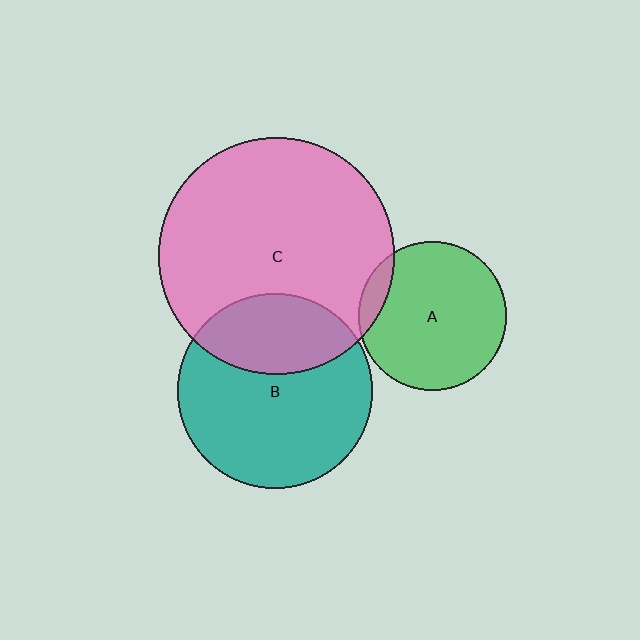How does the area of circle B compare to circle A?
Approximately 1.7 times.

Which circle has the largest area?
Circle C (pink).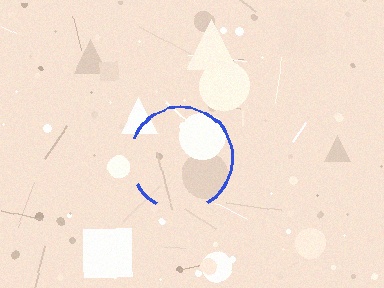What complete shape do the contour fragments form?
The contour fragments form a circle.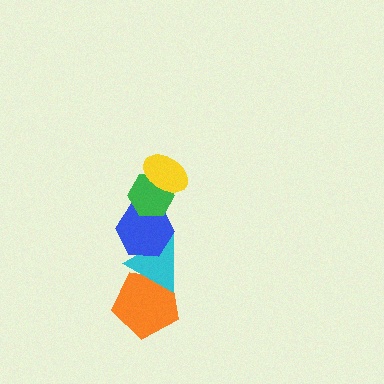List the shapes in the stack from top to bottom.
From top to bottom: the yellow ellipse, the green hexagon, the blue hexagon, the cyan triangle, the orange pentagon.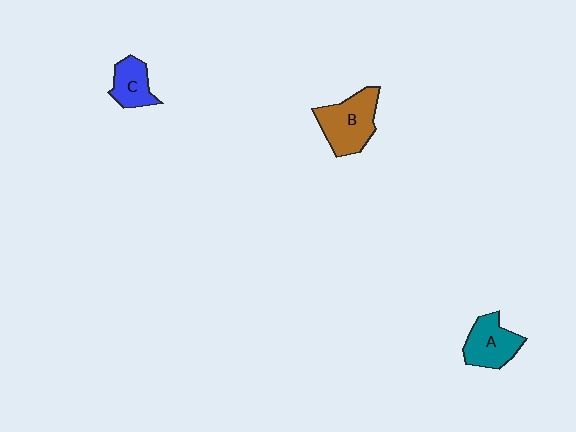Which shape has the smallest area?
Shape C (blue).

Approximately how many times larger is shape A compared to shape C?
Approximately 1.3 times.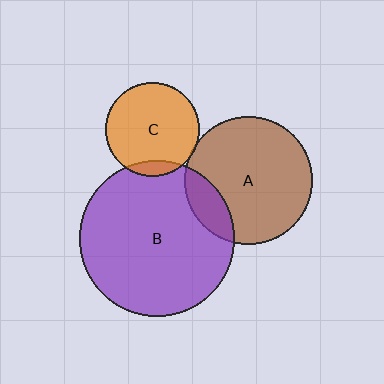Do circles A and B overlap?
Yes.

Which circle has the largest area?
Circle B (purple).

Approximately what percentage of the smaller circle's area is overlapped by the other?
Approximately 15%.